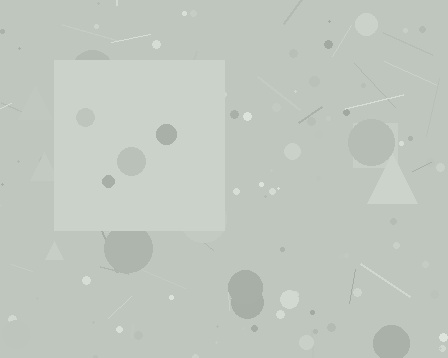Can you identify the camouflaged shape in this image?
The camouflaged shape is a square.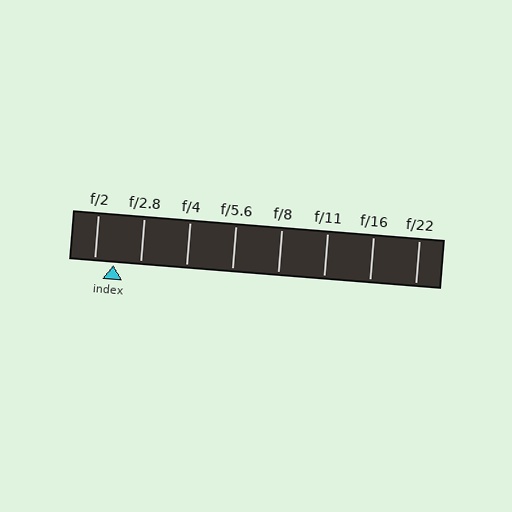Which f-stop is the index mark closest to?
The index mark is closest to f/2.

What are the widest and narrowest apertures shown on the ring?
The widest aperture shown is f/2 and the narrowest is f/22.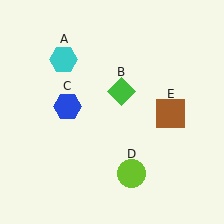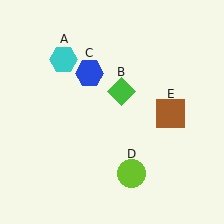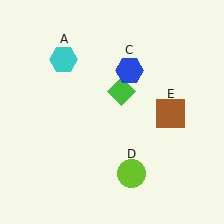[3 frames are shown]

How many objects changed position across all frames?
1 object changed position: blue hexagon (object C).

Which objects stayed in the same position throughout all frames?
Cyan hexagon (object A) and green diamond (object B) and lime circle (object D) and brown square (object E) remained stationary.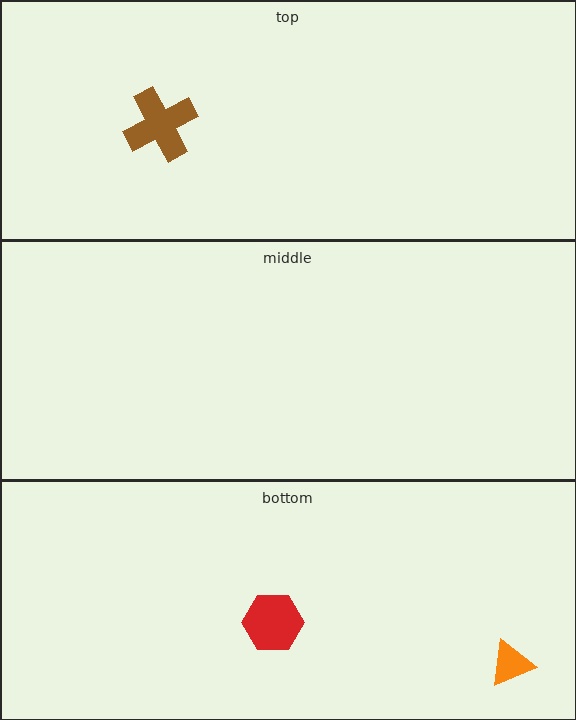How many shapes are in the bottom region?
2.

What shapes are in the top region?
The brown cross.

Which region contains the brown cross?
The top region.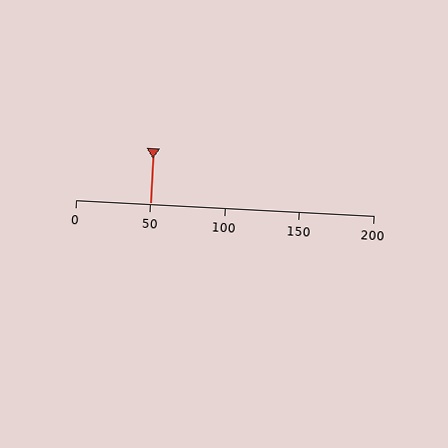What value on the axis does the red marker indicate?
The marker indicates approximately 50.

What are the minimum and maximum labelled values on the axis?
The axis runs from 0 to 200.